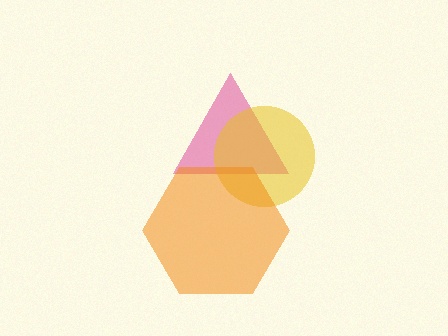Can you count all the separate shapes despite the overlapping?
Yes, there are 3 separate shapes.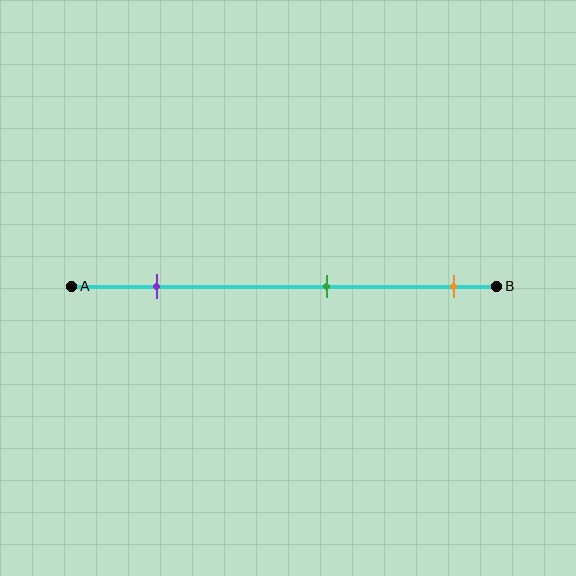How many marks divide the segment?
There are 3 marks dividing the segment.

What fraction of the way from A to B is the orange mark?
The orange mark is approximately 90% (0.9) of the way from A to B.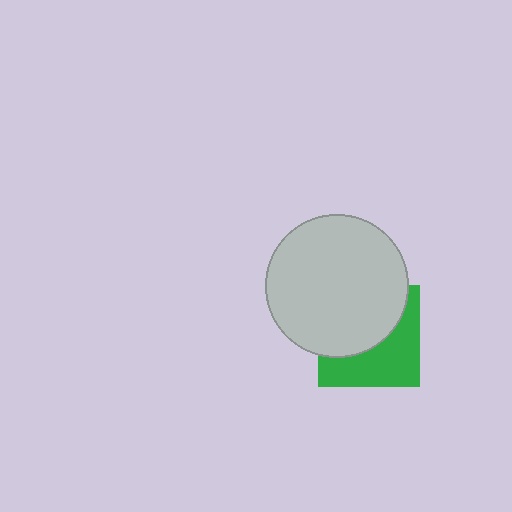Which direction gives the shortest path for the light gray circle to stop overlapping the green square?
Moving up gives the shortest separation.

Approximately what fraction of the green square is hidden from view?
Roughly 53% of the green square is hidden behind the light gray circle.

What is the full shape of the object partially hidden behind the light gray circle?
The partially hidden object is a green square.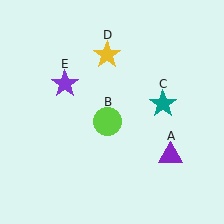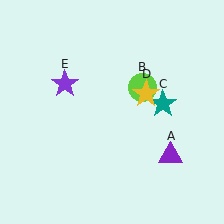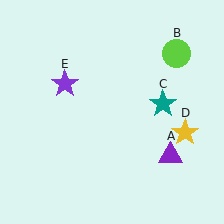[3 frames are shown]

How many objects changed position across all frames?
2 objects changed position: lime circle (object B), yellow star (object D).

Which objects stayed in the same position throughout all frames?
Purple triangle (object A) and teal star (object C) and purple star (object E) remained stationary.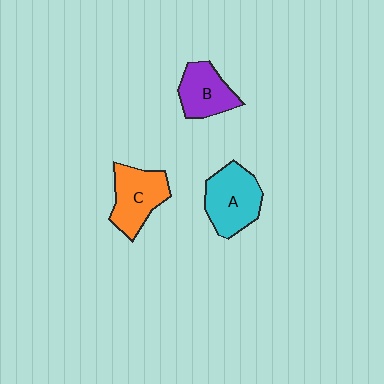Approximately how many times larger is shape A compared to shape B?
Approximately 1.3 times.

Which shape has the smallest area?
Shape B (purple).